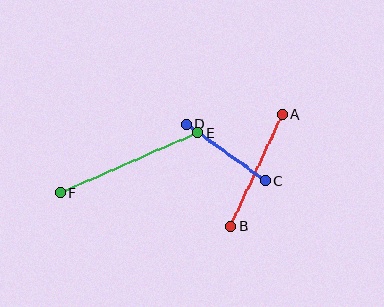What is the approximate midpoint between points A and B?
The midpoint is at approximately (256, 170) pixels.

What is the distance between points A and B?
The distance is approximately 123 pixels.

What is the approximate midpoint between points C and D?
The midpoint is at approximately (226, 152) pixels.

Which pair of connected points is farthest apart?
Points E and F are farthest apart.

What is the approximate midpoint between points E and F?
The midpoint is at approximately (129, 163) pixels.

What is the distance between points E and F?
The distance is approximately 150 pixels.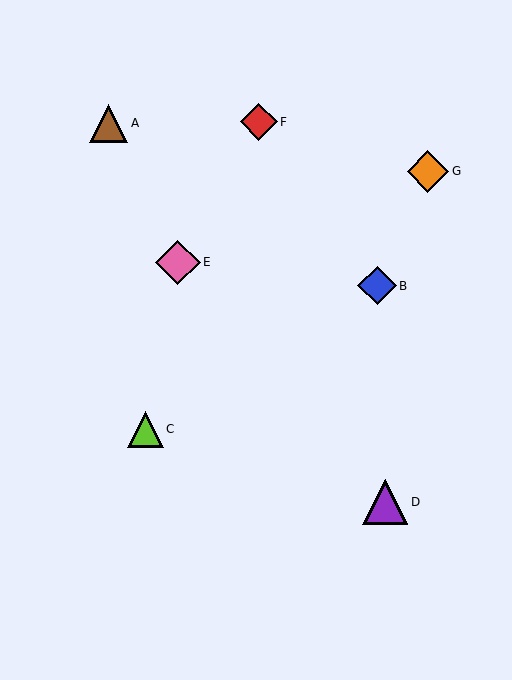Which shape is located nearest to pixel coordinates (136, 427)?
The lime triangle (labeled C) at (145, 429) is nearest to that location.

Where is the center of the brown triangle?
The center of the brown triangle is at (109, 123).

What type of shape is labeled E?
Shape E is a pink diamond.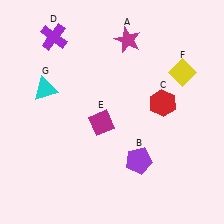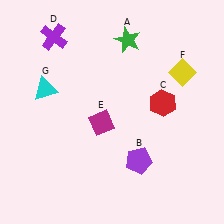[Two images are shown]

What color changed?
The star (A) changed from magenta in Image 1 to green in Image 2.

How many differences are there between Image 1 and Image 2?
There is 1 difference between the two images.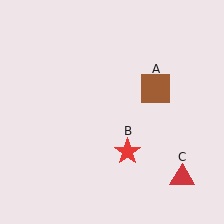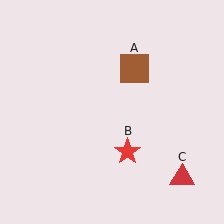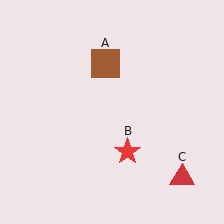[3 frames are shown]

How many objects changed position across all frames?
1 object changed position: brown square (object A).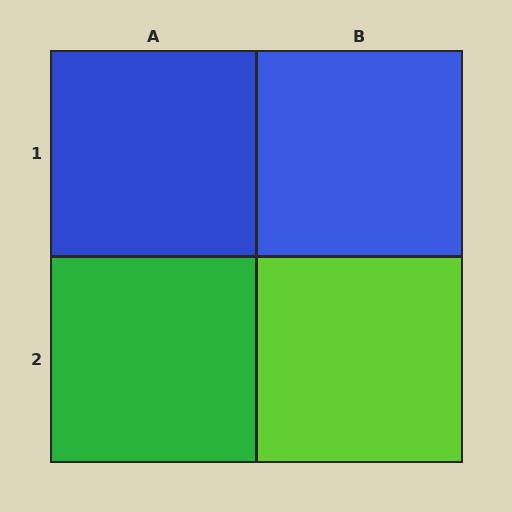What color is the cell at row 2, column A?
Green.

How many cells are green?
1 cell is green.